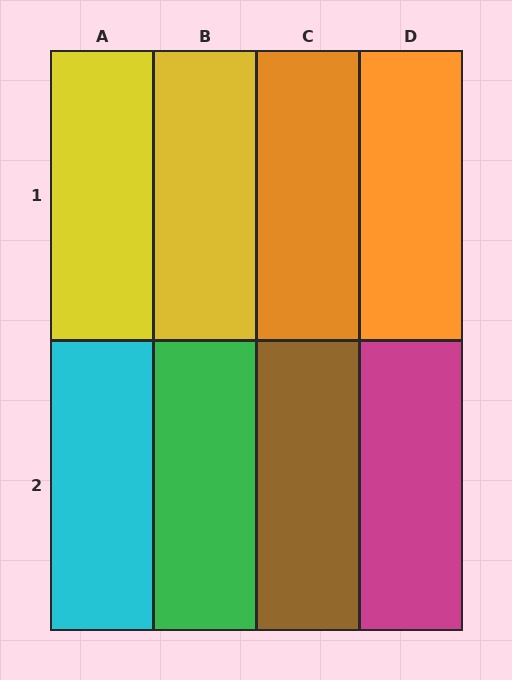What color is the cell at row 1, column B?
Yellow.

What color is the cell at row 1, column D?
Orange.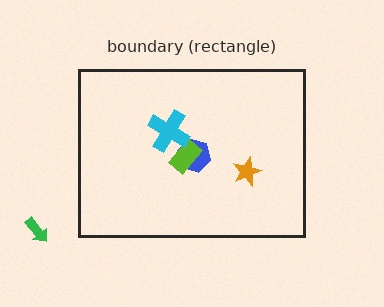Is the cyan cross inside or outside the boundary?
Inside.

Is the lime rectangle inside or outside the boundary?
Inside.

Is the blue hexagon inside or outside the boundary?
Inside.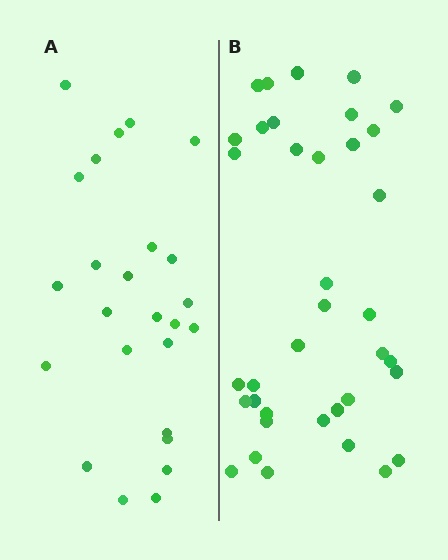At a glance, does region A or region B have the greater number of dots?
Region B (the right region) has more dots.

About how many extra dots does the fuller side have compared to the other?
Region B has roughly 12 or so more dots than region A.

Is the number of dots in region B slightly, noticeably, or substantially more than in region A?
Region B has substantially more. The ratio is roughly 1.5 to 1.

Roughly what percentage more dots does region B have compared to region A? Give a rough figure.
About 50% more.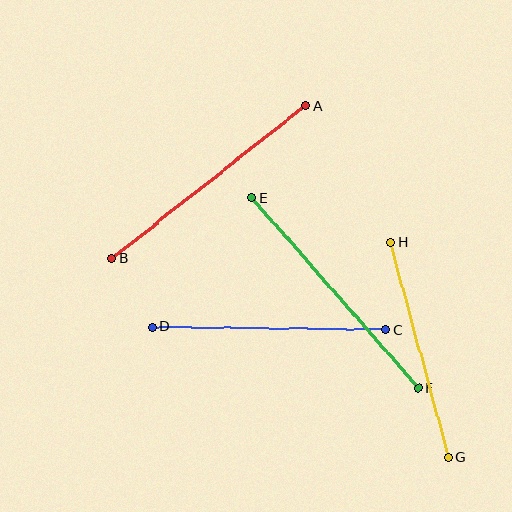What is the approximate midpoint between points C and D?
The midpoint is at approximately (269, 328) pixels.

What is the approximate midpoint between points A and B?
The midpoint is at approximately (209, 182) pixels.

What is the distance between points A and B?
The distance is approximately 246 pixels.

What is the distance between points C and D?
The distance is approximately 233 pixels.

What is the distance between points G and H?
The distance is approximately 223 pixels.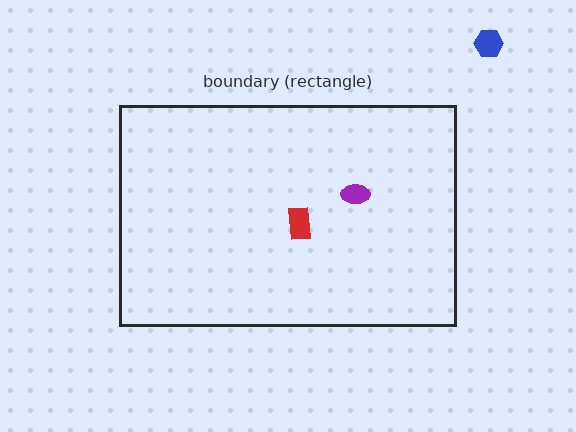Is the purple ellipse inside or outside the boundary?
Inside.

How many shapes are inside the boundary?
2 inside, 1 outside.